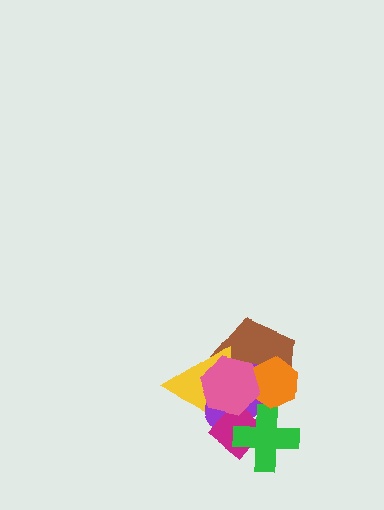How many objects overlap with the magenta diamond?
4 objects overlap with the magenta diamond.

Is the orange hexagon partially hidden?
Yes, it is partially covered by another shape.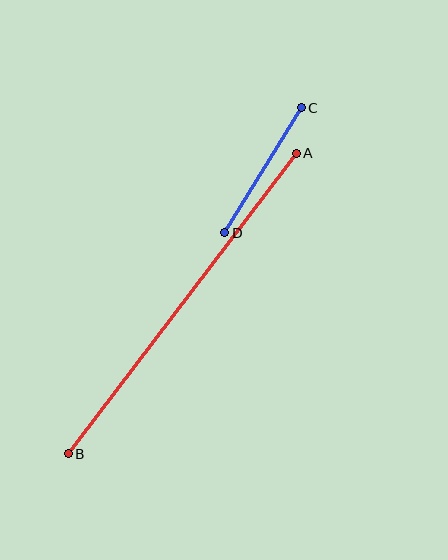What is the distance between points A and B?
The distance is approximately 377 pixels.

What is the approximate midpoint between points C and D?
The midpoint is at approximately (263, 170) pixels.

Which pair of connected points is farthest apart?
Points A and B are farthest apart.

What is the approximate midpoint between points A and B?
The midpoint is at approximately (182, 304) pixels.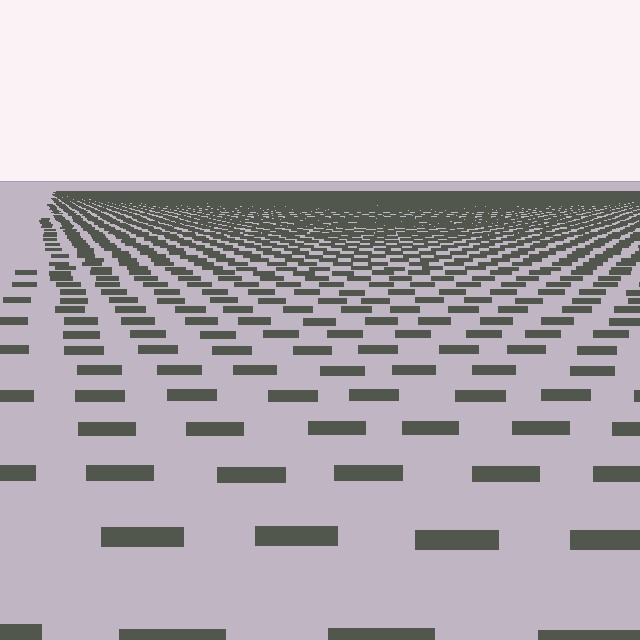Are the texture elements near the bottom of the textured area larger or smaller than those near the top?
Larger. Near the bottom, elements are closer to the viewer and appear at a bigger on-screen size.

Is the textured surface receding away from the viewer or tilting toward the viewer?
The surface is receding away from the viewer. Texture elements get smaller and denser toward the top.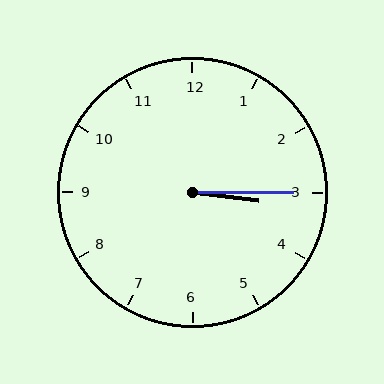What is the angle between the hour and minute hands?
Approximately 8 degrees.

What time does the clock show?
3:15.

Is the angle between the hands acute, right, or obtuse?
It is acute.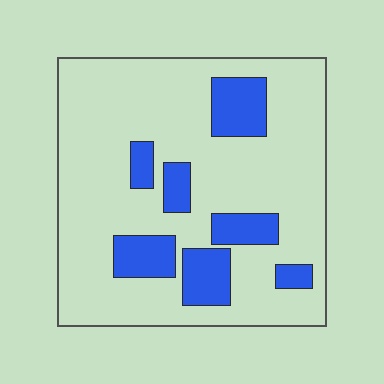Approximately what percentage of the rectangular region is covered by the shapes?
Approximately 20%.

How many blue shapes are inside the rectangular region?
7.